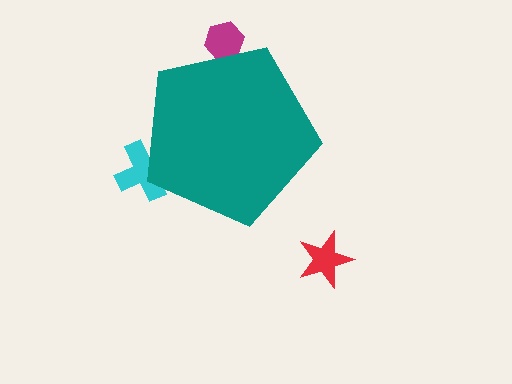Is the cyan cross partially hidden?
Yes, the cyan cross is partially hidden behind the teal pentagon.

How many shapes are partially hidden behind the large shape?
2 shapes are partially hidden.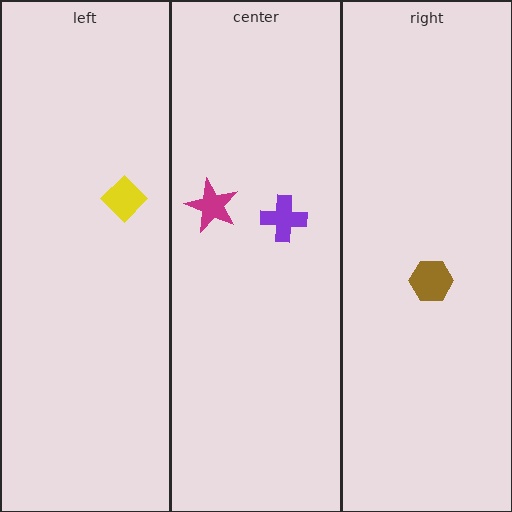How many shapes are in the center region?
2.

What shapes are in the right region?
The brown hexagon.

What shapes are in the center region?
The magenta star, the purple cross.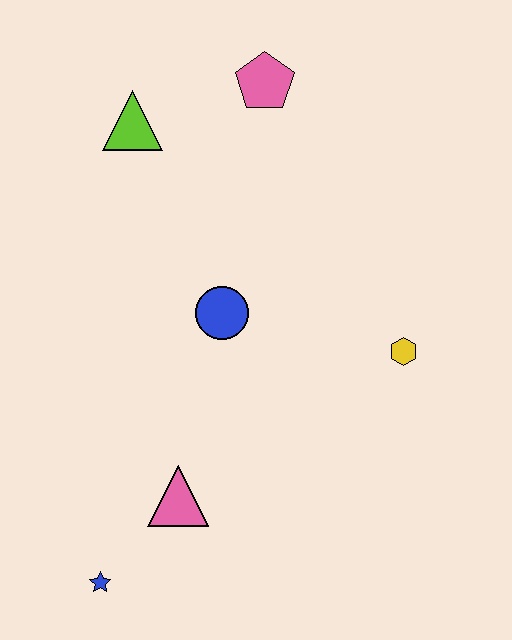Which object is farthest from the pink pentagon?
The blue star is farthest from the pink pentagon.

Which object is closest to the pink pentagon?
The lime triangle is closest to the pink pentagon.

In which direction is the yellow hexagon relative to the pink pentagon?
The yellow hexagon is below the pink pentagon.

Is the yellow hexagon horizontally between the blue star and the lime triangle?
No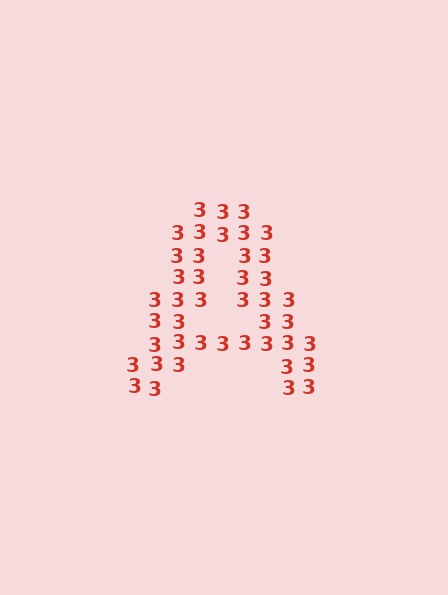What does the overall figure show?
The overall figure shows the letter A.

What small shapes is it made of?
It is made of small digit 3's.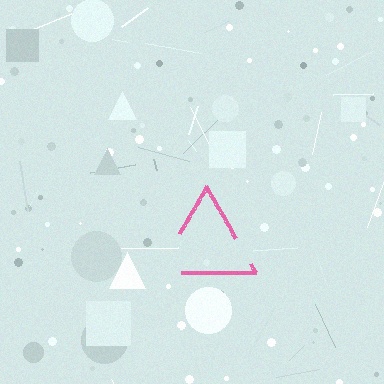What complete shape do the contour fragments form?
The contour fragments form a triangle.